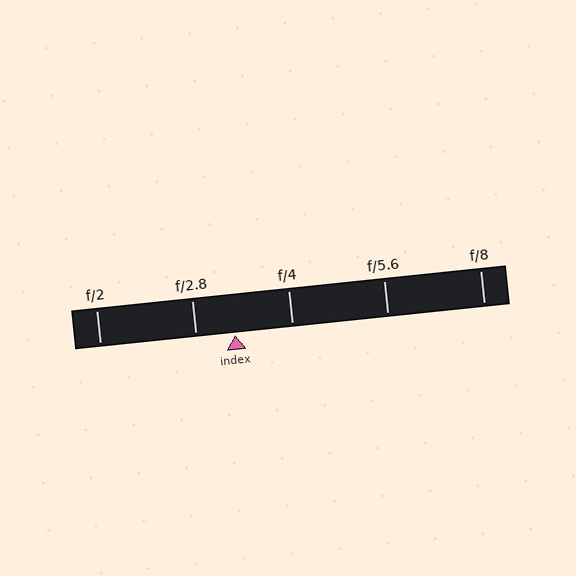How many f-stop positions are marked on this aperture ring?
There are 5 f-stop positions marked.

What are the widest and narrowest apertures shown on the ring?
The widest aperture shown is f/2 and the narrowest is f/8.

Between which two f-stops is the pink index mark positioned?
The index mark is between f/2.8 and f/4.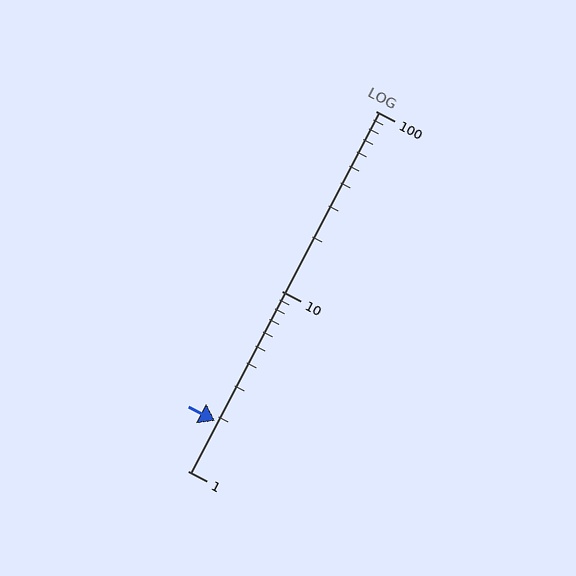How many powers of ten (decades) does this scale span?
The scale spans 2 decades, from 1 to 100.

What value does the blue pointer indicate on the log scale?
The pointer indicates approximately 1.9.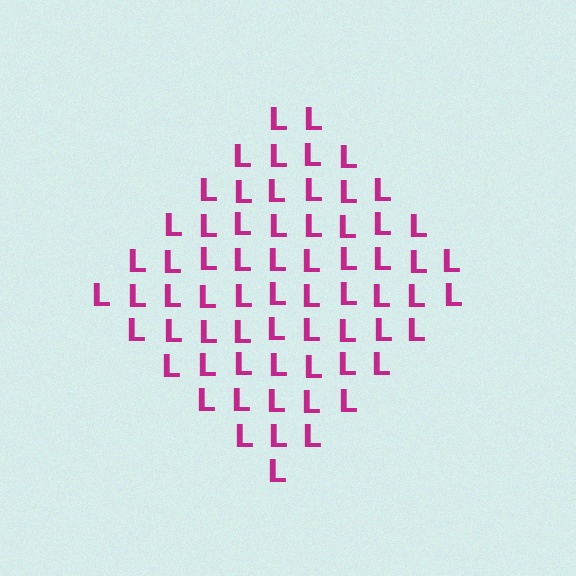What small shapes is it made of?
It is made of small letter L's.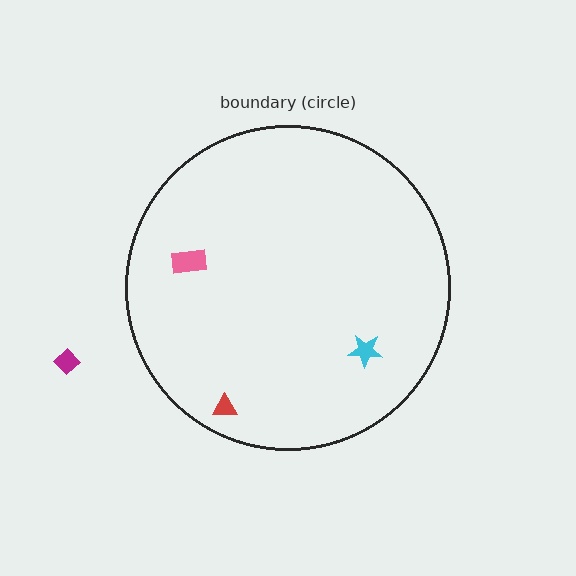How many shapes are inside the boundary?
3 inside, 1 outside.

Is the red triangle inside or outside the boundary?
Inside.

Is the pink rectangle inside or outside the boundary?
Inside.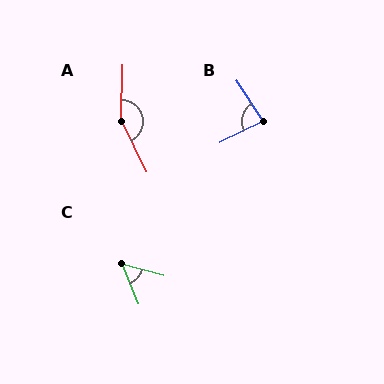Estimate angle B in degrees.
Approximately 83 degrees.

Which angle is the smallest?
C, at approximately 53 degrees.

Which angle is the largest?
A, at approximately 152 degrees.